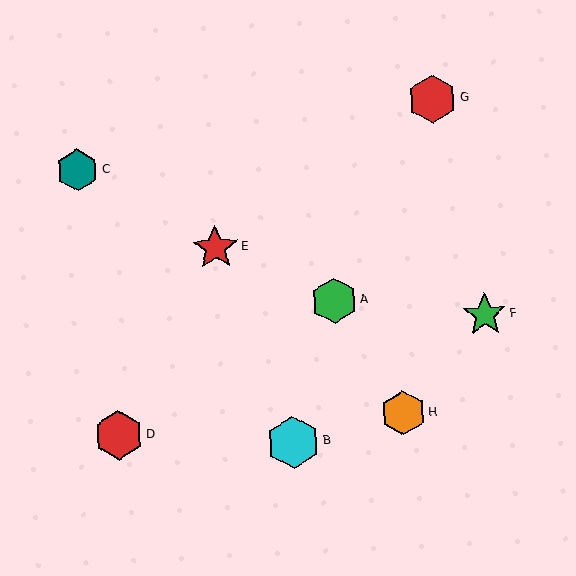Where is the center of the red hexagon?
The center of the red hexagon is at (432, 99).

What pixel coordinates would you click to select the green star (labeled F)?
Click at (485, 315) to select the green star F.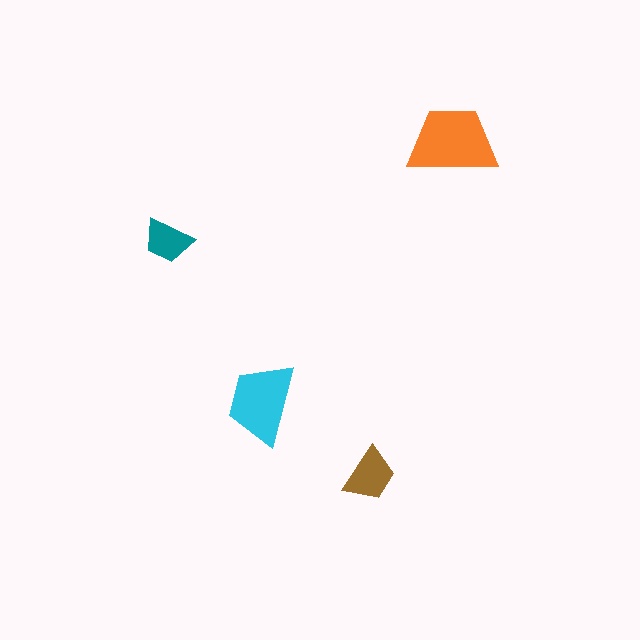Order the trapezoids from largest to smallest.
the orange one, the cyan one, the brown one, the teal one.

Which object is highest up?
The orange trapezoid is topmost.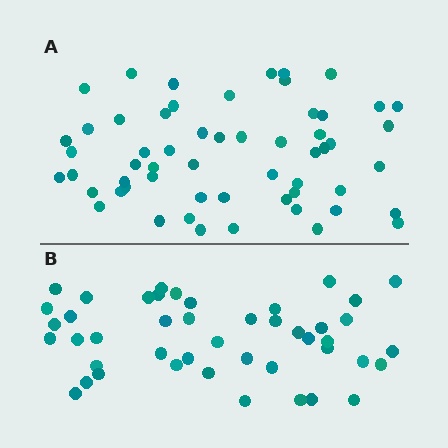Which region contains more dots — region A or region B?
Region A (the top region) has more dots.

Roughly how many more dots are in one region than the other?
Region A has roughly 12 or so more dots than region B.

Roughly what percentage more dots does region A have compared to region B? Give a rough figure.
About 25% more.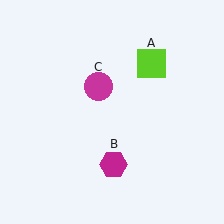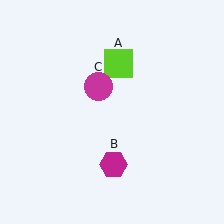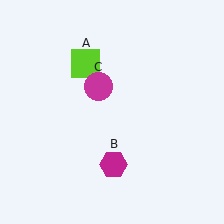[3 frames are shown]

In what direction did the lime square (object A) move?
The lime square (object A) moved left.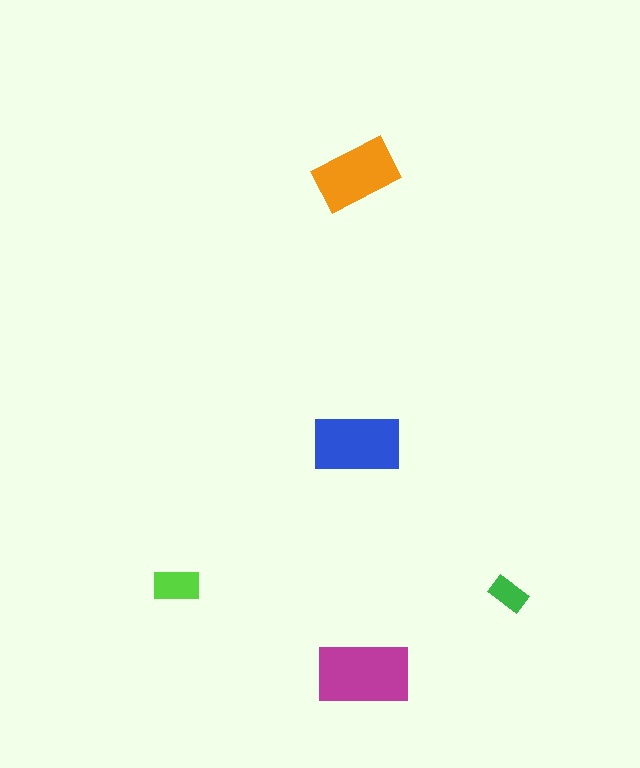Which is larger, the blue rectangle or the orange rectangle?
The blue one.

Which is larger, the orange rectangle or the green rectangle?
The orange one.